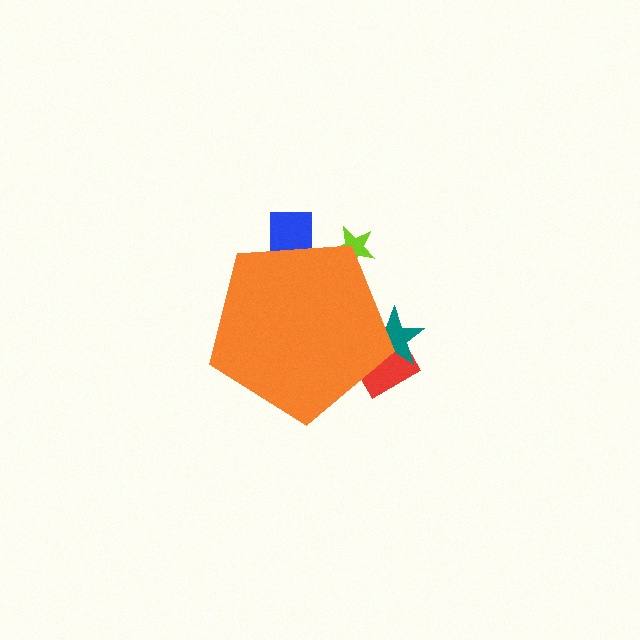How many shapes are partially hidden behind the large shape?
4 shapes are partially hidden.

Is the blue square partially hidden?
Yes, the blue square is partially hidden behind the orange pentagon.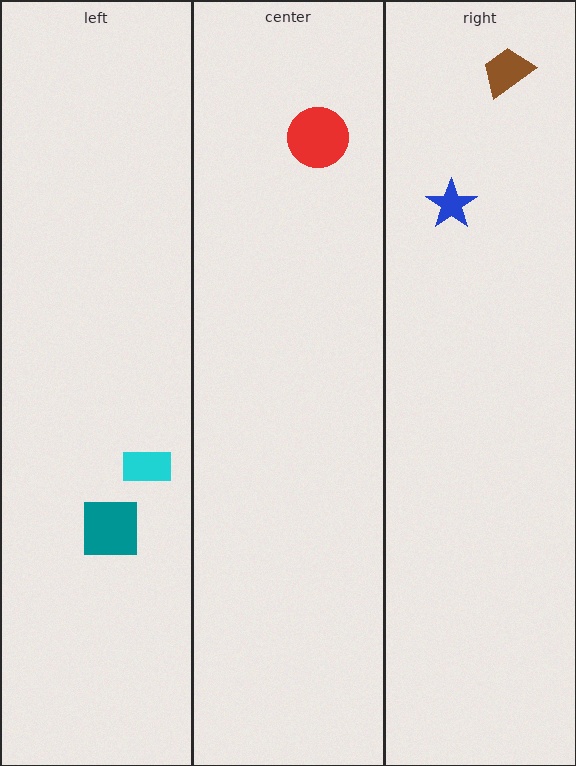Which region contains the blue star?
The right region.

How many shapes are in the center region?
1.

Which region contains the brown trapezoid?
The right region.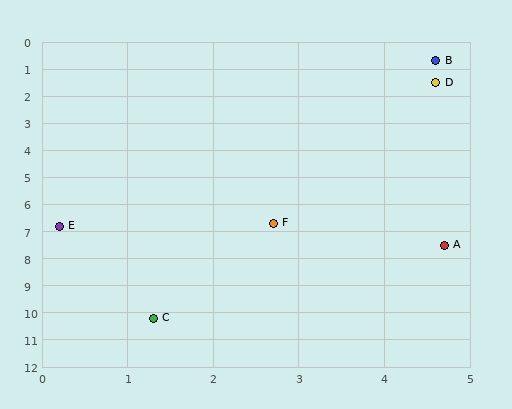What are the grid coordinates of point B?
Point B is at approximately (4.6, 0.7).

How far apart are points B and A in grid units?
Points B and A are about 6.8 grid units apart.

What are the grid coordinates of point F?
Point F is at approximately (2.7, 6.7).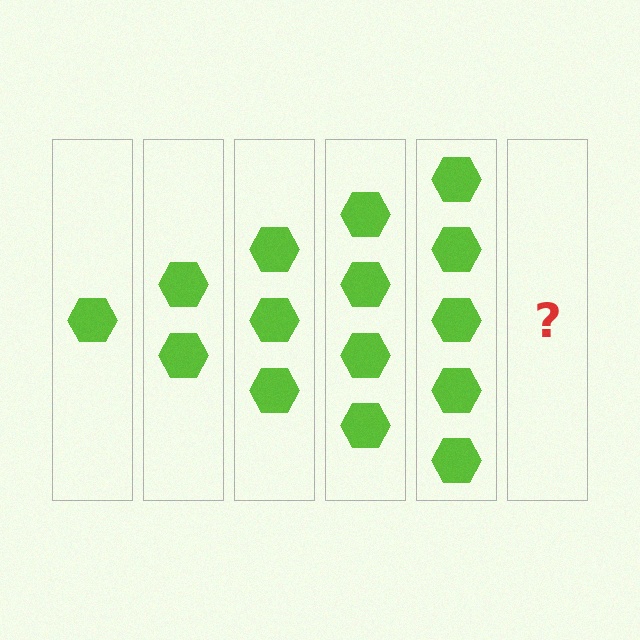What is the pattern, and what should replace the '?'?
The pattern is that each step adds one more hexagon. The '?' should be 6 hexagons.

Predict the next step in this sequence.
The next step is 6 hexagons.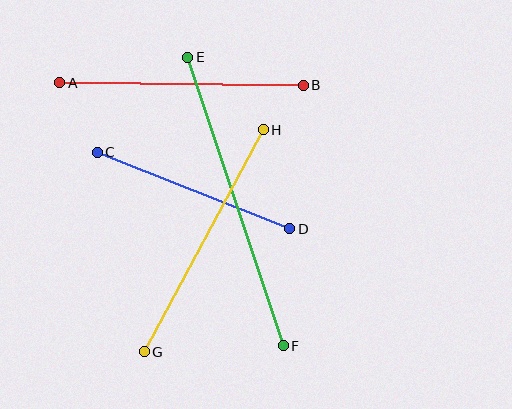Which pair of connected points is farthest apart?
Points E and F are farthest apart.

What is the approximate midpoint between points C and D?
The midpoint is at approximately (194, 190) pixels.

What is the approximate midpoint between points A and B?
The midpoint is at approximately (182, 84) pixels.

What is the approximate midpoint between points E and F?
The midpoint is at approximately (235, 201) pixels.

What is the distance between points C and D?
The distance is approximately 207 pixels.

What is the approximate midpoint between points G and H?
The midpoint is at approximately (204, 241) pixels.